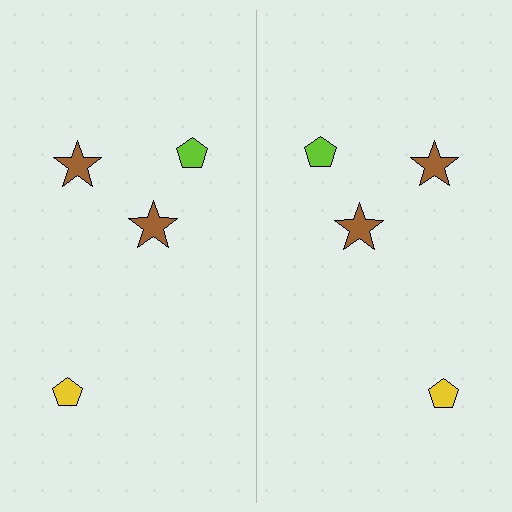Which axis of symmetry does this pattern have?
The pattern has a vertical axis of symmetry running through the center of the image.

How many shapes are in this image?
There are 8 shapes in this image.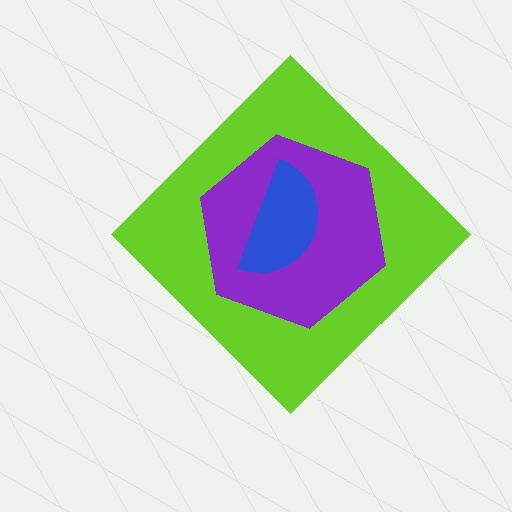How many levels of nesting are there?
3.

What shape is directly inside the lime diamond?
The purple hexagon.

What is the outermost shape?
The lime diamond.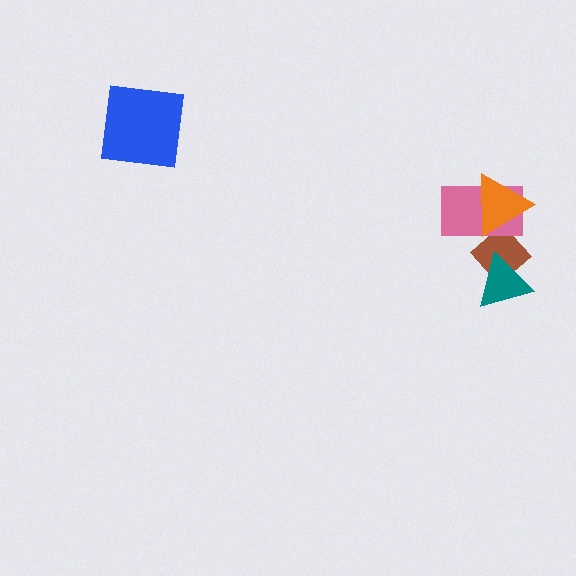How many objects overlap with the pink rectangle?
2 objects overlap with the pink rectangle.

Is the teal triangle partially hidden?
No, no other shape covers it.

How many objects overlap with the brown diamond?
3 objects overlap with the brown diamond.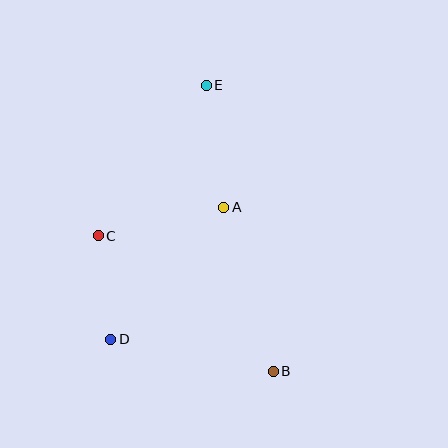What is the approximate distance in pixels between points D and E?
The distance between D and E is approximately 271 pixels.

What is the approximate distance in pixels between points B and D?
The distance between B and D is approximately 166 pixels.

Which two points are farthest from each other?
Points B and E are farthest from each other.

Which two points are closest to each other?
Points C and D are closest to each other.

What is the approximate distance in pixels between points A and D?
The distance between A and D is approximately 174 pixels.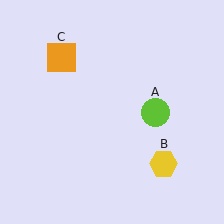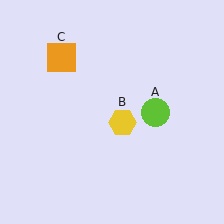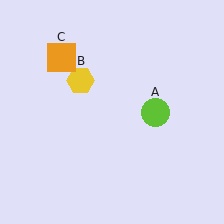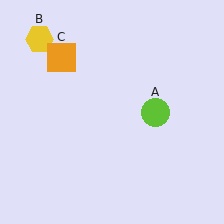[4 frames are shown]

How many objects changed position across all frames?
1 object changed position: yellow hexagon (object B).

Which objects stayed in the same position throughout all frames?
Lime circle (object A) and orange square (object C) remained stationary.